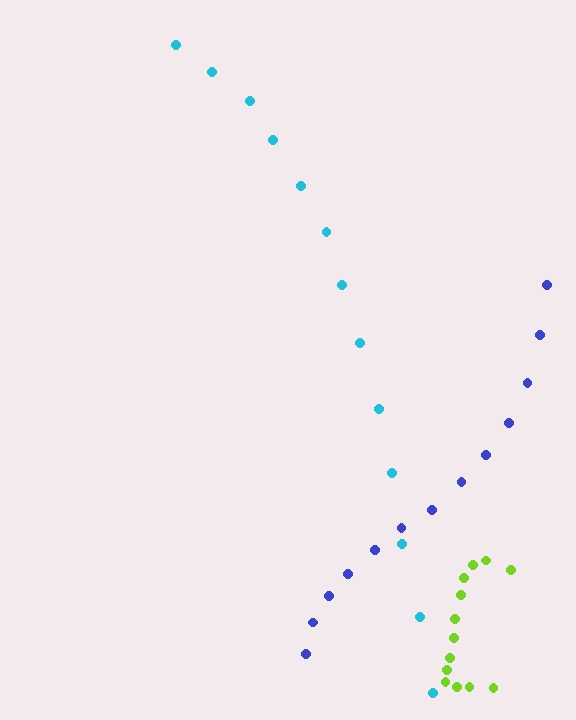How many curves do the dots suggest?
There are 3 distinct paths.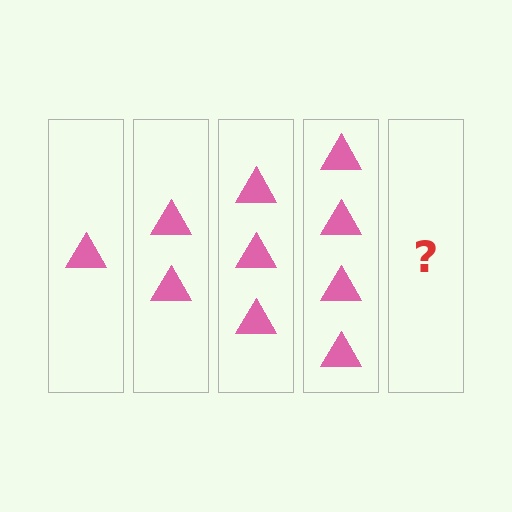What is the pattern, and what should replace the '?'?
The pattern is that each step adds one more triangle. The '?' should be 5 triangles.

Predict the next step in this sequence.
The next step is 5 triangles.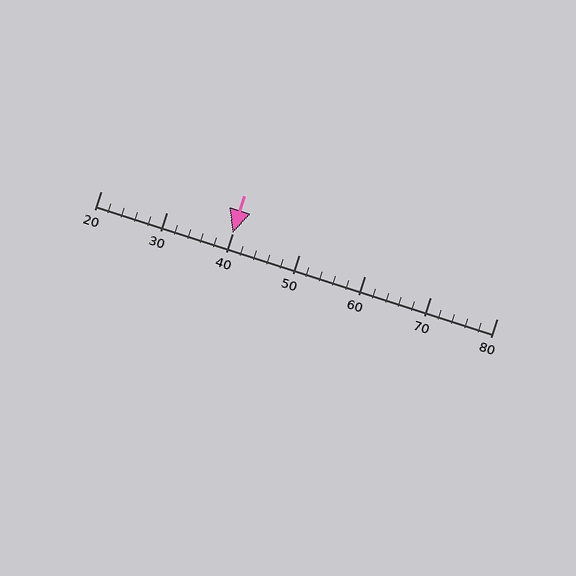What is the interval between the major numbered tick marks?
The major tick marks are spaced 10 units apart.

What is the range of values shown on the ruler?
The ruler shows values from 20 to 80.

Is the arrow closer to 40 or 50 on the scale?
The arrow is closer to 40.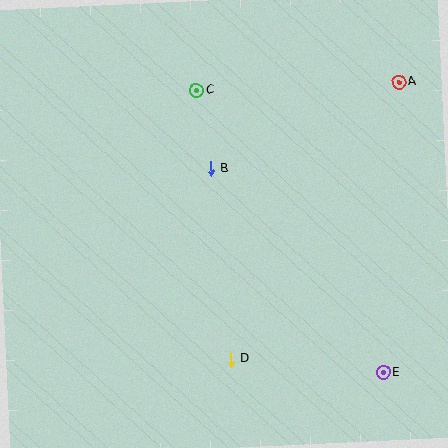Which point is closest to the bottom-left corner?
Point D is closest to the bottom-left corner.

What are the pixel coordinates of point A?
Point A is at (399, 82).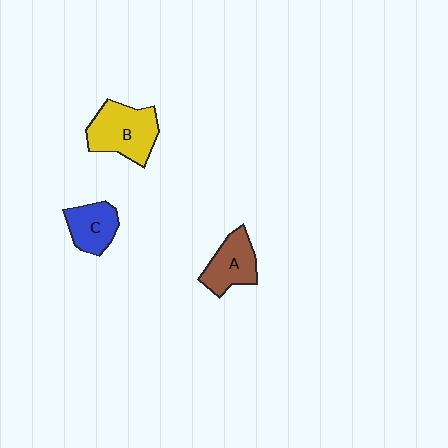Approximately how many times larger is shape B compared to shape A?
Approximately 1.4 times.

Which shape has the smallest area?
Shape C (blue).